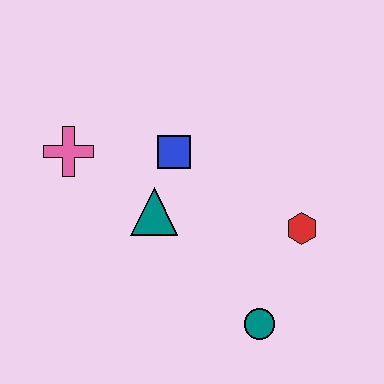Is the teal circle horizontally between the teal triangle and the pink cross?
No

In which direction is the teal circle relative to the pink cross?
The teal circle is to the right of the pink cross.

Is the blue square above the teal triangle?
Yes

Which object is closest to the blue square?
The teal triangle is closest to the blue square.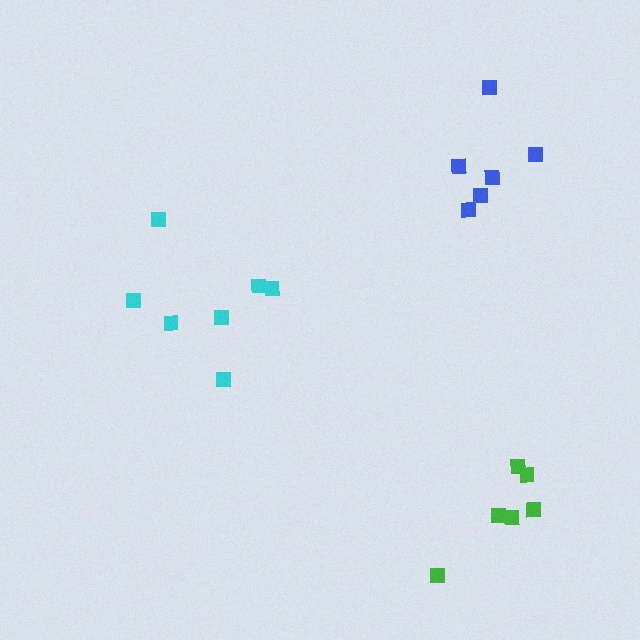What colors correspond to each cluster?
The clusters are colored: cyan, blue, green.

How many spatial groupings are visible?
There are 3 spatial groupings.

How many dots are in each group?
Group 1: 7 dots, Group 2: 6 dots, Group 3: 6 dots (19 total).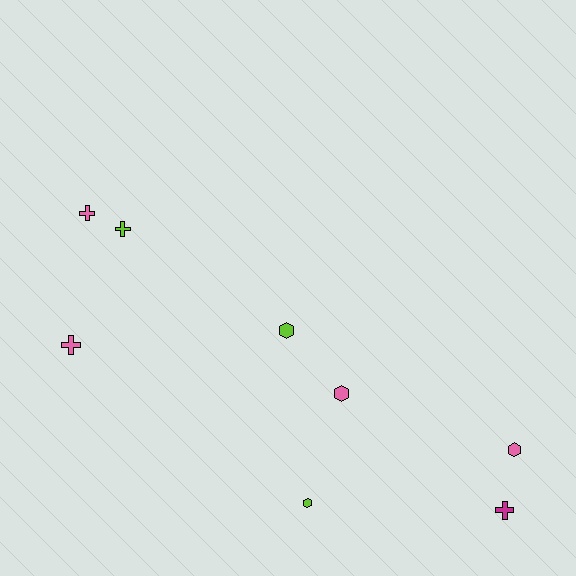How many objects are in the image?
There are 8 objects.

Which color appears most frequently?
Pink, with 4 objects.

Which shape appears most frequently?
Cross, with 4 objects.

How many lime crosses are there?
There is 1 lime cross.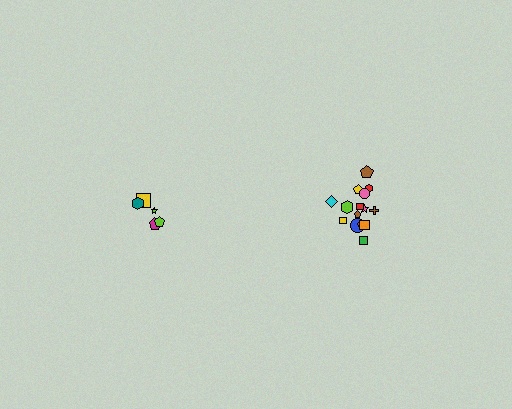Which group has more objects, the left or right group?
The right group.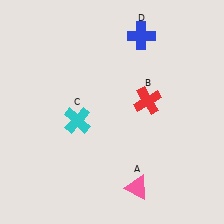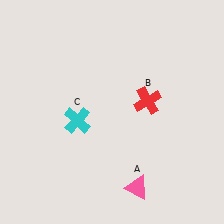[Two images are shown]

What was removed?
The blue cross (D) was removed in Image 2.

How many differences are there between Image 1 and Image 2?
There is 1 difference between the two images.